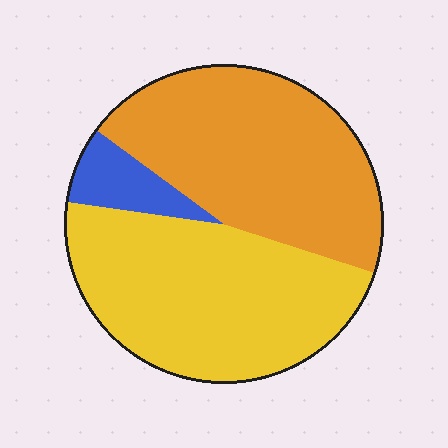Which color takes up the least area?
Blue, at roughly 10%.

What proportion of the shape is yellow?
Yellow covers roughly 45% of the shape.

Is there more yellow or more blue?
Yellow.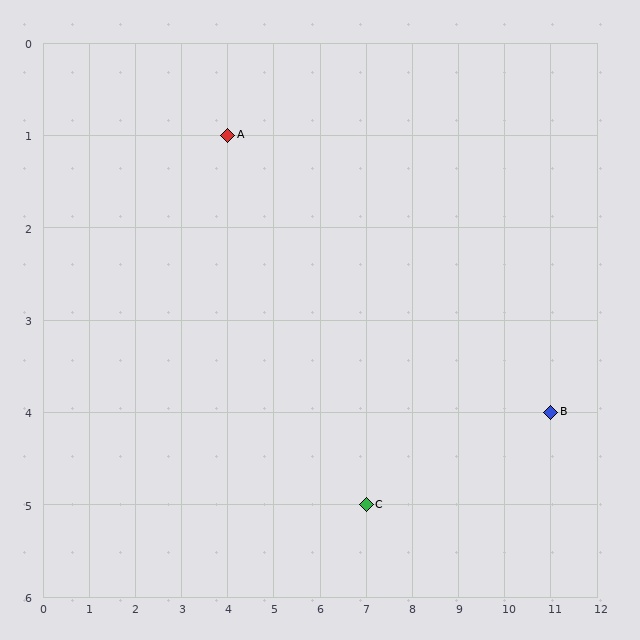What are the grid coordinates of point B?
Point B is at grid coordinates (11, 4).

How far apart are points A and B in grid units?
Points A and B are 7 columns and 3 rows apart (about 7.6 grid units diagonally).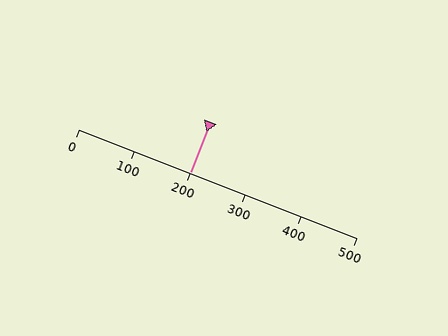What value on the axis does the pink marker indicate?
The marker indicates approximately 200.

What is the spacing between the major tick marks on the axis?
The major ticks are spaced 100 apart.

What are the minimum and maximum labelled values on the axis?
The axis runs from 0 to 500.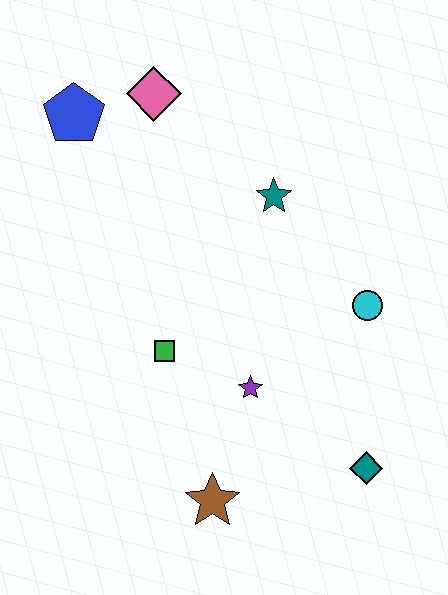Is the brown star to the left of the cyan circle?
Yes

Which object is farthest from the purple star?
The blue pentagon is farthest from the purple star.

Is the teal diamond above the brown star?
Yes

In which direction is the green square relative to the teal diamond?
The green square is to the left of the teal diamond.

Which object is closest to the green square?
The purple star is closest to the green square.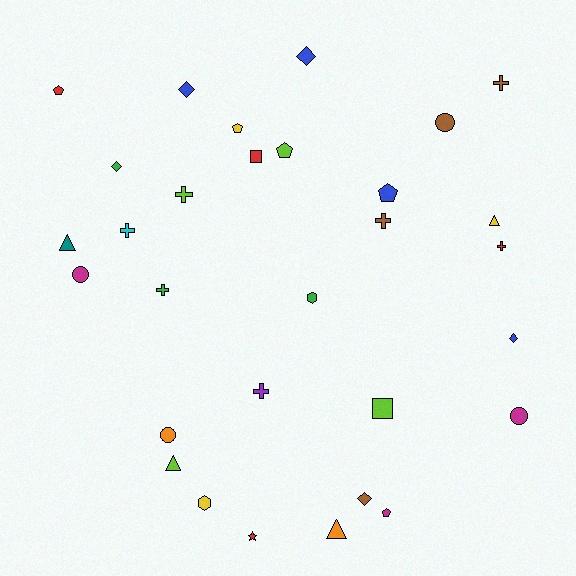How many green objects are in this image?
There are 3 green objects.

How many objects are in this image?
There are 30 objects.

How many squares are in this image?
There are 2 squares.